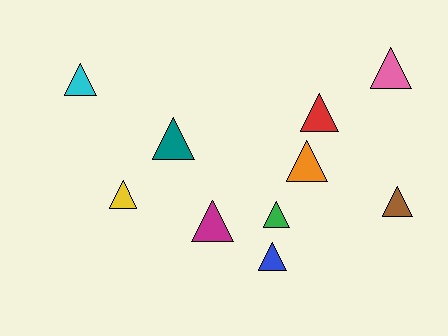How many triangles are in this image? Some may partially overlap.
There are 10 triangles.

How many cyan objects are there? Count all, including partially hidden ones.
There is 1 cyan object.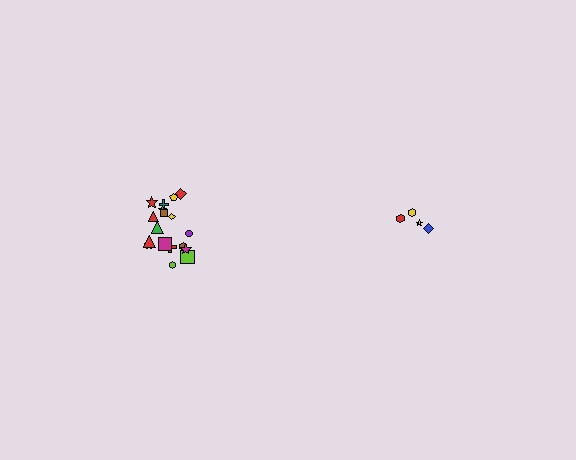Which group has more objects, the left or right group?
The left group.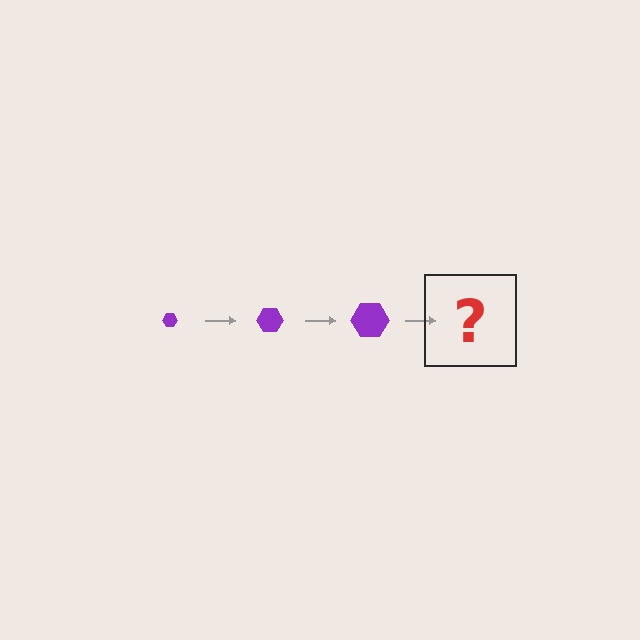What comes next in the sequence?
The next element should be a purple hexagon, larger than the previous one.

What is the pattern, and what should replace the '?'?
The pattern is that the hexagon gets progressively larger each step. The '?' should be a purple hexagon, larger than the previous one.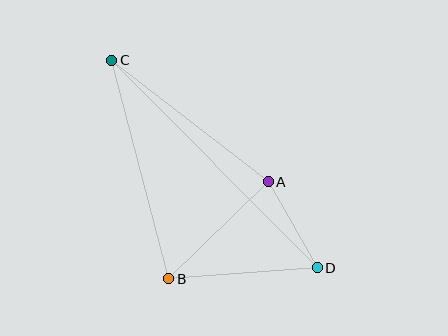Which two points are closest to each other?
Points A and D are closest to each other.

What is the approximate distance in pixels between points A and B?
The distance between A and B is approximately 139 pixels.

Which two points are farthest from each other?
Points C and D are farthest from each other.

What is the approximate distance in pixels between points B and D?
The distance between B and D is approximately 149 pixels.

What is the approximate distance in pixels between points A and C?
The distance between A and C is approximately 198 pixels.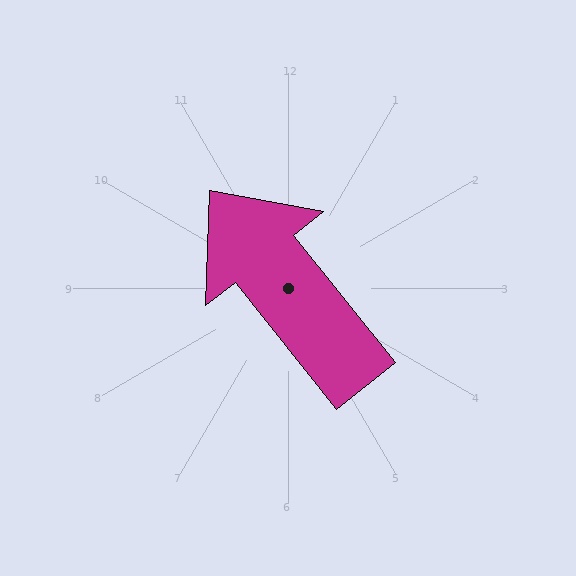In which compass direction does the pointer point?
Northwest.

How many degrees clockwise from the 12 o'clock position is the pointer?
Approximately 321 degrees.